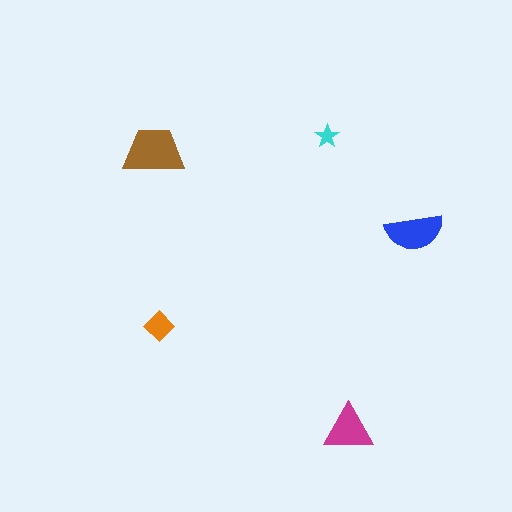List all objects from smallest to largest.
The cyan star, the orange diamond, the magenta triangle, the blue semicircle, the brown trapezoid.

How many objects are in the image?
There are 5 objects in the image.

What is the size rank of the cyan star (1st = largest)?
5th.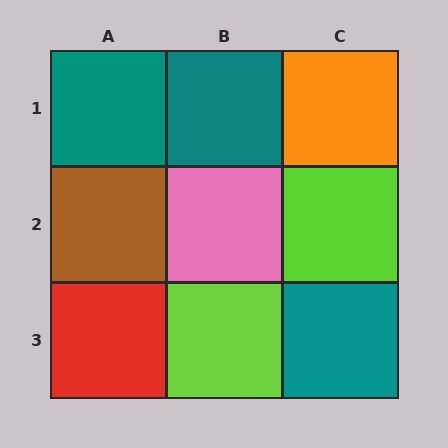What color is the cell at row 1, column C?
Orange.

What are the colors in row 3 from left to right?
Red, lime, teal.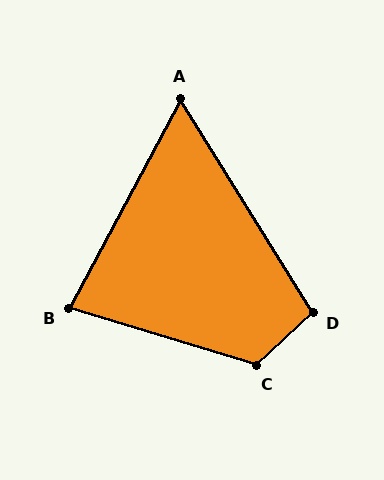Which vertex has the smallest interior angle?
A, at approximately 60 degrees.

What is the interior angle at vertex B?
Approximately 79 degrees (acute).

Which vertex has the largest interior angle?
C, at approximately 120 degrees.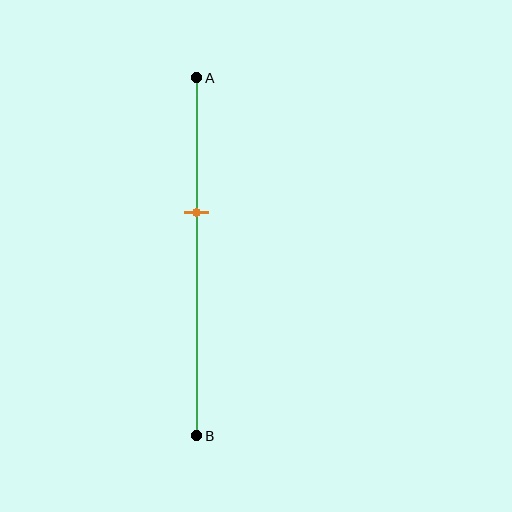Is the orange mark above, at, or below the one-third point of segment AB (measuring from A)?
The orange mark is below the one-third point of segment AB.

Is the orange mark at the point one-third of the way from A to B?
No, the mark is at about 40% from A, not at the 33% one-third point.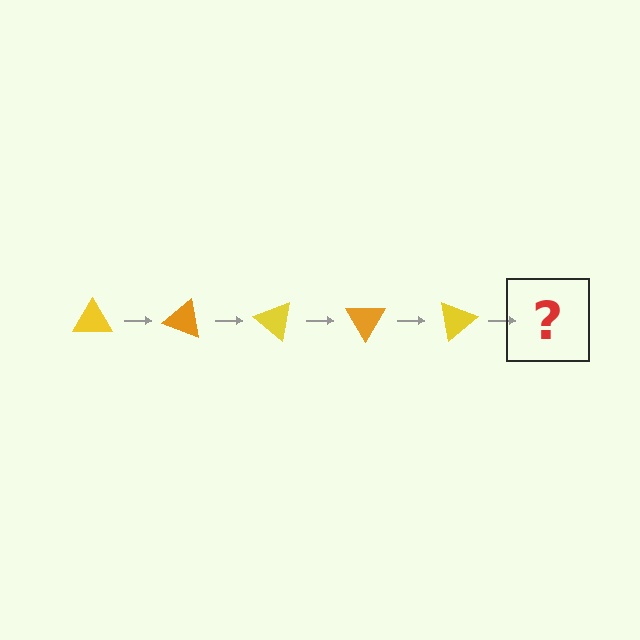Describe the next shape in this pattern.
It should be an orange triangle, rotated 100 degrees from the start.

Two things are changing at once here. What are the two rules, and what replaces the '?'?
The two rules are that it rotates 20 degrees each step and the color cycles through yellow and orange. The '?' should be an orange triangle, rotated 100 degrees from the start.